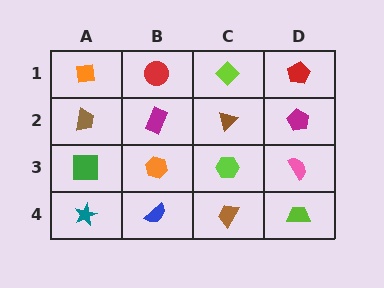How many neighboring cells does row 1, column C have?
3.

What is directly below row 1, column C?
A brown triangle.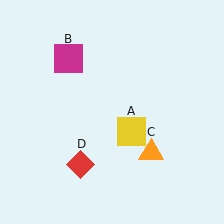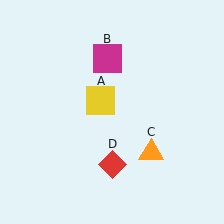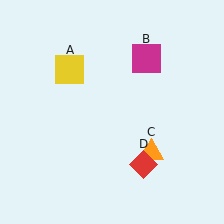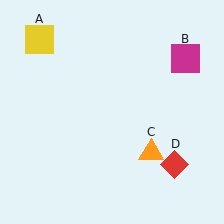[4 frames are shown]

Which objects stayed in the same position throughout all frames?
Orange triangle (object C) remained stationary.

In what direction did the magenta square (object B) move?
The magenta square (object B) moved right.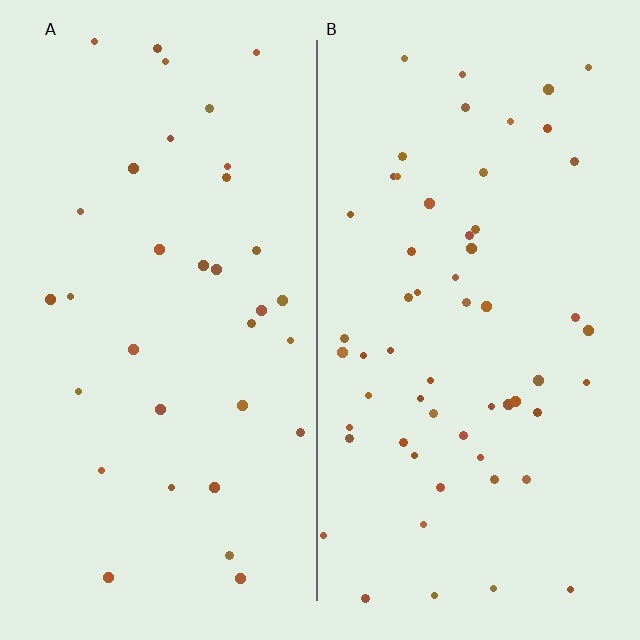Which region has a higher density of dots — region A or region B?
B (the right).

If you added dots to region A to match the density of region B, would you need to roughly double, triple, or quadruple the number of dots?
Approximately double.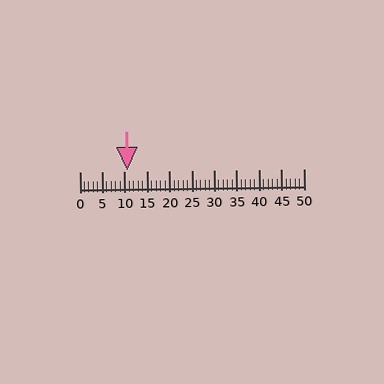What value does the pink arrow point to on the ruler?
The pink arrow points to approximately 11.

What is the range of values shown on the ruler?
The ruler shows values from 0 to 50.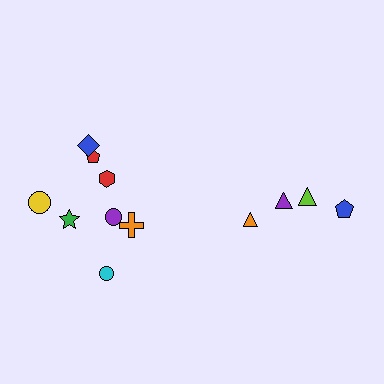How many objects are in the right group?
There are 4 objects.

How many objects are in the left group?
There are 8 objects.